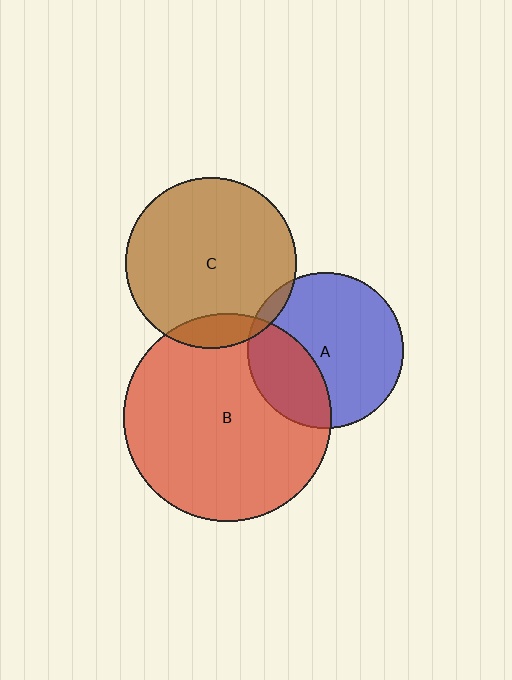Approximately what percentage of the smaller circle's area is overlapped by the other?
Approximately 30%.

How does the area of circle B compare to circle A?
Approximately 1.8 times.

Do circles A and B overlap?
Yes.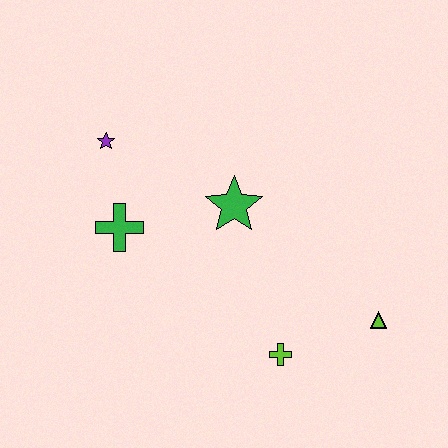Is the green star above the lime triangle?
Yes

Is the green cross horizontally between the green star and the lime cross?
No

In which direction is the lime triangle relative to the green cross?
The lime triangle is to the right of the green cross.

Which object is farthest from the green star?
The lime triangle is farthest from the green star.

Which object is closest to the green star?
The green cross is closest to the green star.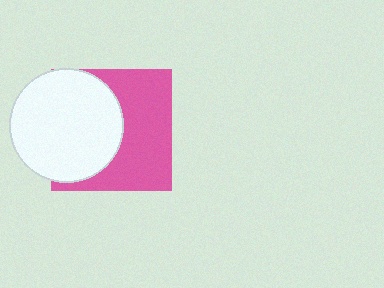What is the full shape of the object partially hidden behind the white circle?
The partially hidden object is a pink square.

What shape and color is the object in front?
The object in front is a white circle.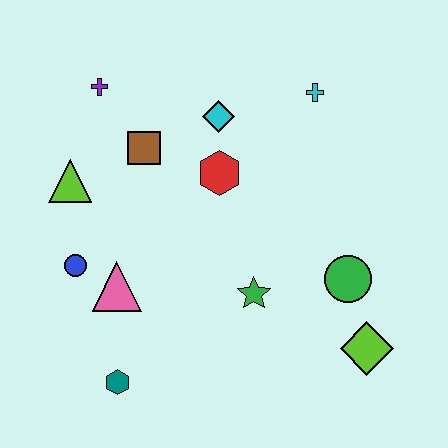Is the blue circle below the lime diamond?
No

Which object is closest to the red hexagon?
The cyan diamond is closest to the red hexagon.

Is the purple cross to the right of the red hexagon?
No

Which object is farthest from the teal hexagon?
The cyan cross is farthest from the teal hexagon.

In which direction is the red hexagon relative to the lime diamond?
The red hexagon is above the lime diamond.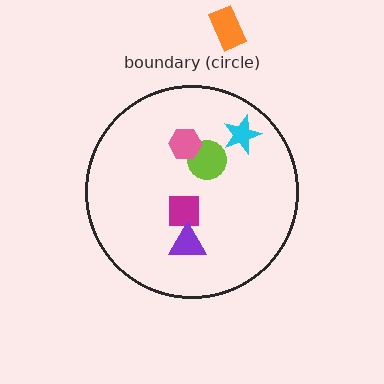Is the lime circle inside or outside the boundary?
Inside.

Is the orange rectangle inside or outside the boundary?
Outside.